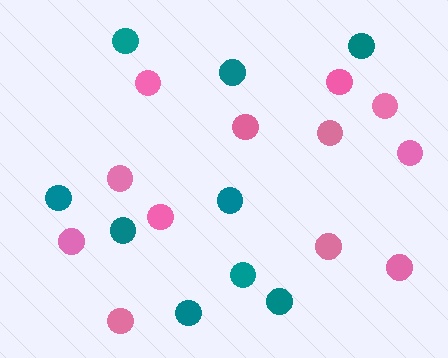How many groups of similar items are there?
There are 2 groups: one group of pink circles (12) and one group of teal circles (9).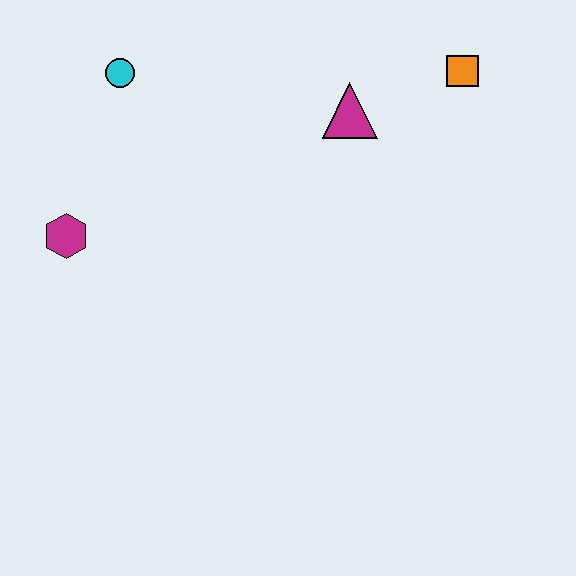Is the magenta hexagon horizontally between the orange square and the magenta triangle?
No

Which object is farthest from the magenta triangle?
The magenta hexagon is farthest from the magenta triangle.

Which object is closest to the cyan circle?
The magenta hexagon is closest to the cyan circle.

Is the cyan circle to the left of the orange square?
Yes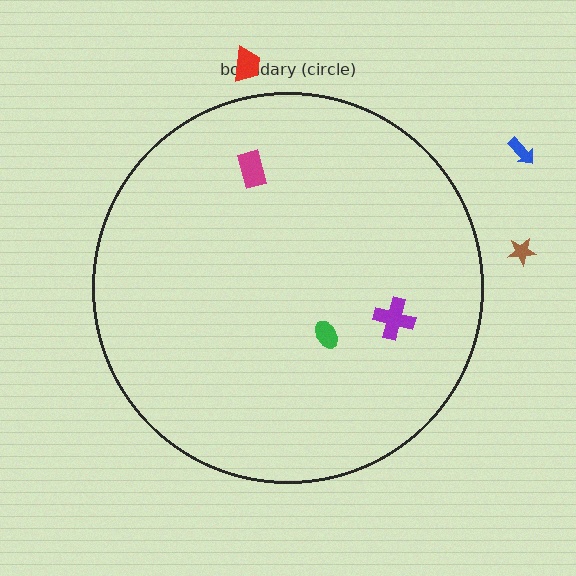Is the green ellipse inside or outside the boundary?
Inside.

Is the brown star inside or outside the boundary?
Outside.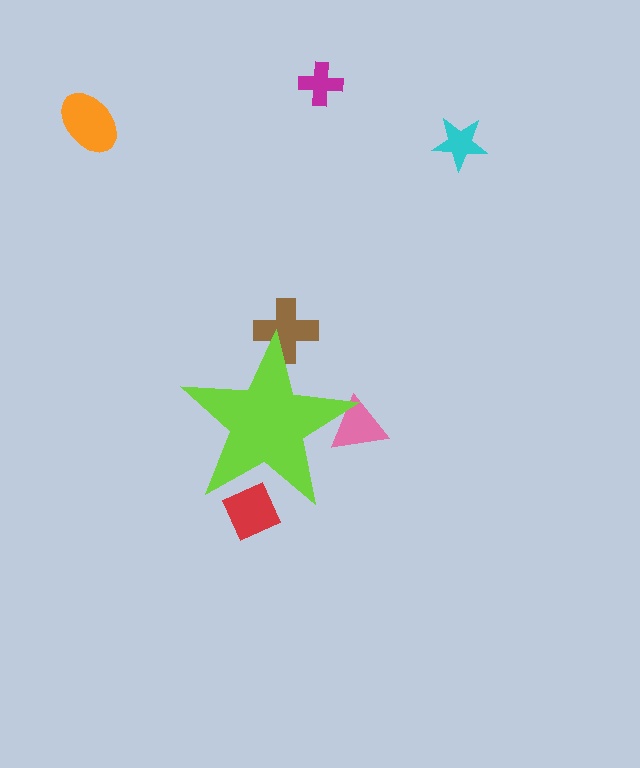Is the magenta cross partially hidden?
No, the magenta cross is fully visible.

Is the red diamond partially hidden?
Yes, the red diamond is partially hidden behind the lime star.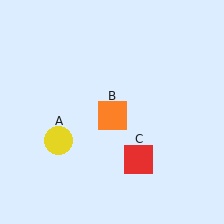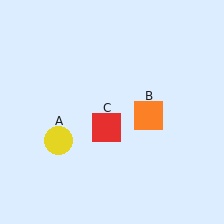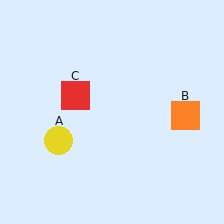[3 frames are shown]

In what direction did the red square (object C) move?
The red square (object C) moved up and to the left.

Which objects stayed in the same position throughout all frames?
Yellow circle (object A) remained stationary.